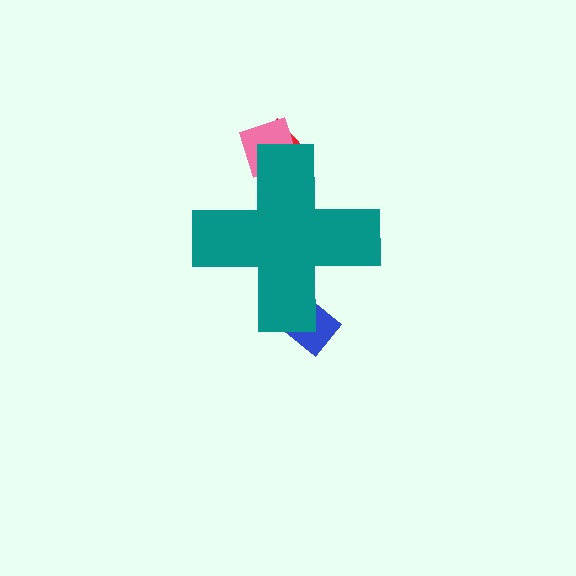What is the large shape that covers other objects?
A teal cross.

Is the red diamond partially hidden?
Yes, the red diamond is partially hidden behind the teal cross.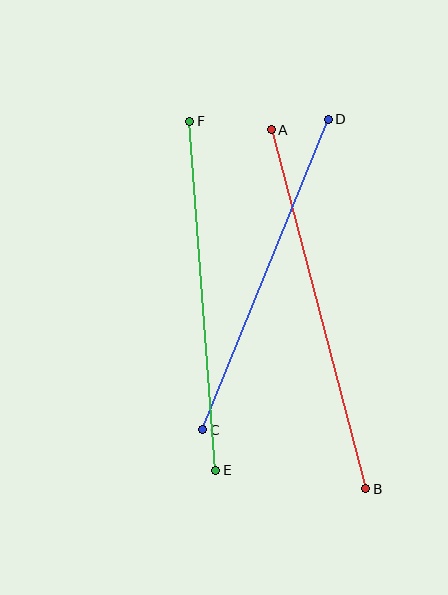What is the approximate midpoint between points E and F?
The midpoint is at approximately (203, 296) pixels.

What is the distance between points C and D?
The distance is approximately 335 pixels.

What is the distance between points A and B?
The distance is approximately 371 pixels.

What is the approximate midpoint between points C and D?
The midpoint is at approximately (265, 274) pixels.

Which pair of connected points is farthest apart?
Points A and B are farthest apart.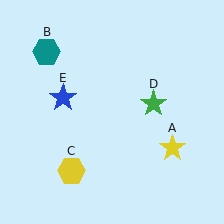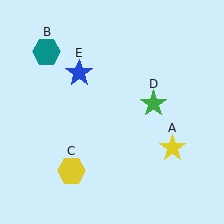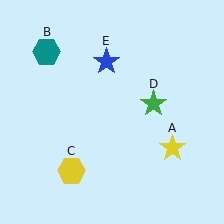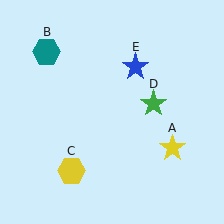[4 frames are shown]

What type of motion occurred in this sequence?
The blue star (object E) rotated clockwise around the center of the scene.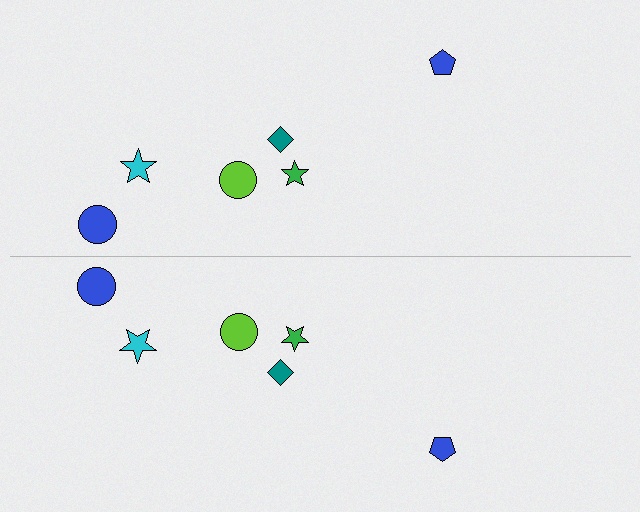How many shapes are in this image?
There are 12 shapes in this image.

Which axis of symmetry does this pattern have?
The pattern has a horizontal axis of symmetry running through the center of the image.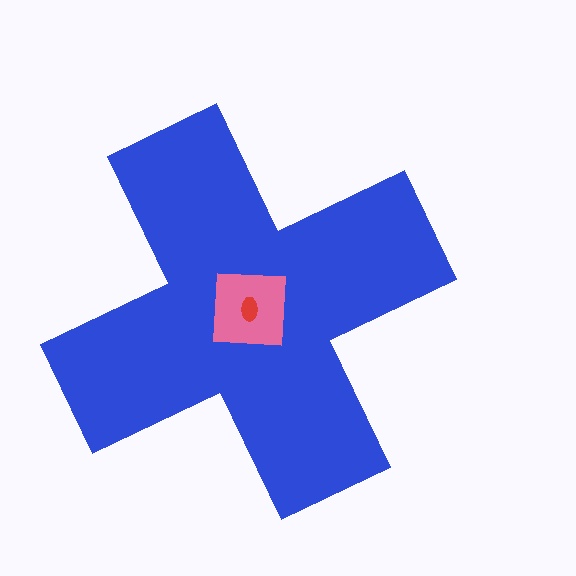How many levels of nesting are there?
3.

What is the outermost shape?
The blue cross.